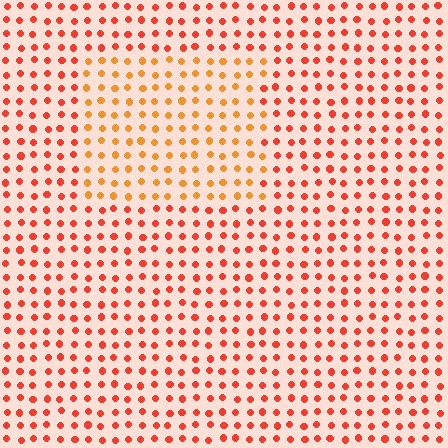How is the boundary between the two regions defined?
The boundary is defined purely by a slight shift in hue (about 28 degrees). Spacing, size, and orientation are identical on both sides.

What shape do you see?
I see a rectangle.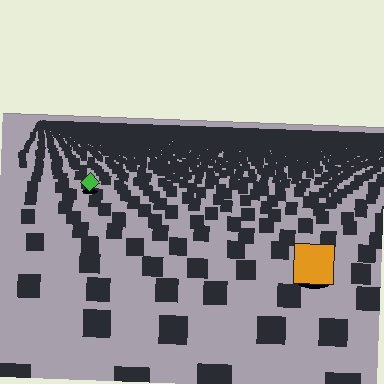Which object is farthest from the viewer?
The green diamond is farthest from the viewer. It appears smaller and the ground texture around it is denser.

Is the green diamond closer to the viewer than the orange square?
No. The orange square is closer — you can tell from the texture gradient: the ground texture is coarser near it.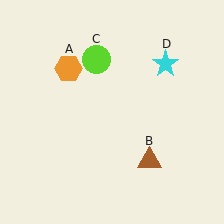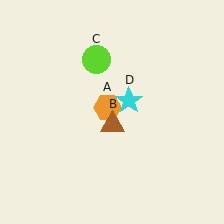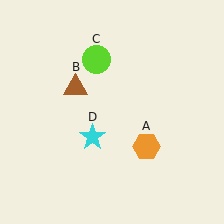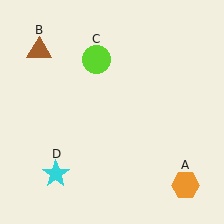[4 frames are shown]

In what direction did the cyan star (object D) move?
The cyan star (object D) moved down and to the left.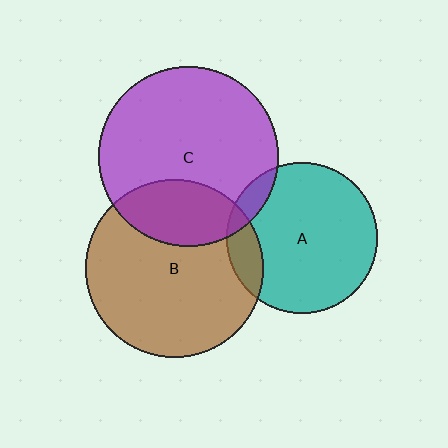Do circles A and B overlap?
Yes.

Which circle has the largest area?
Circle C (purple).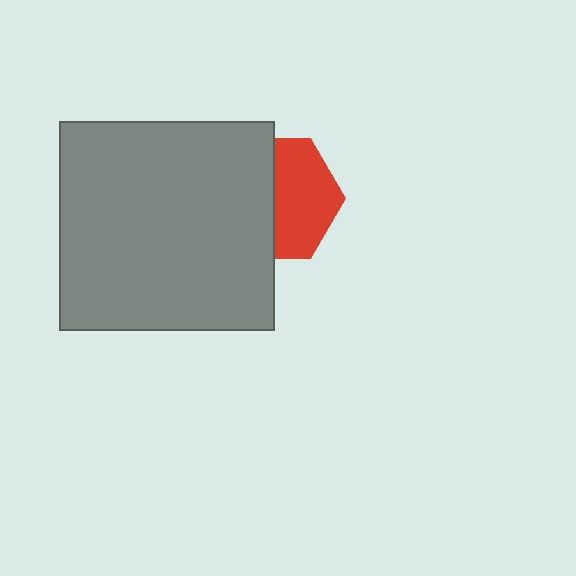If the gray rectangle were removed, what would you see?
You would see the complete red hexagon.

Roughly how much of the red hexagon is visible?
About half of it is visible (roughly 51%).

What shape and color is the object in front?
The object in front is a gray rectangle.